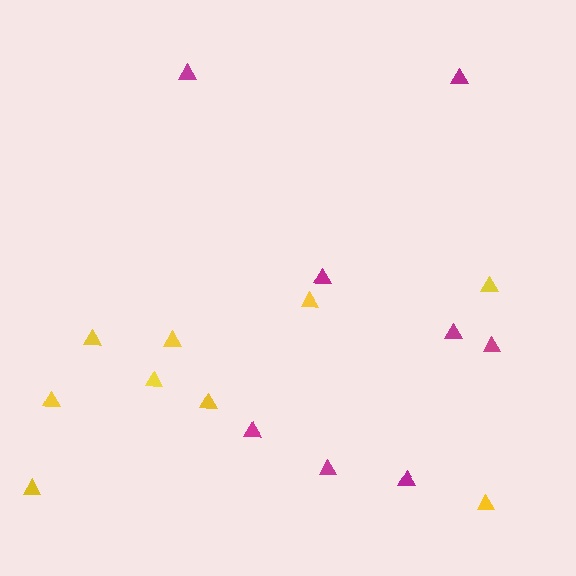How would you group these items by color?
There are 2 groups: one group of yellow triangles (9) and one group of magenta triangles (8).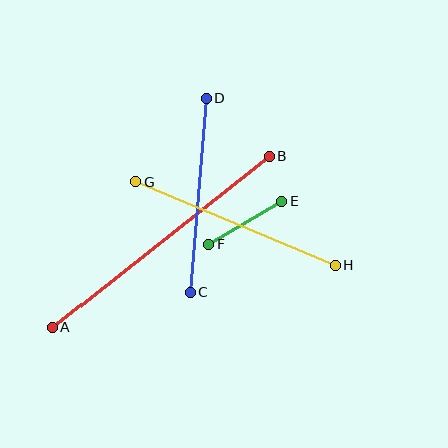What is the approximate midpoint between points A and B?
The midpoint is at approximately (160, 242) pixels.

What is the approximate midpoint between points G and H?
The midpoint is at approximately (235, 224) pixels.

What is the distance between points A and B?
The distance is approximately 277 pixels.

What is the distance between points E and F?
The distance is approximately 85 pixels.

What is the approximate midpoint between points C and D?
The midpoint is at approximately (199, 195) pixels.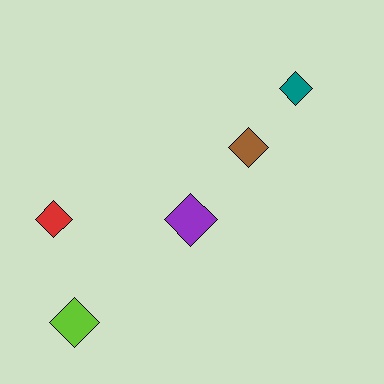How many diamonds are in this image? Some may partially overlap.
There are 5 diamonds.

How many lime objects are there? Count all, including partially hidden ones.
There is 1 lime object.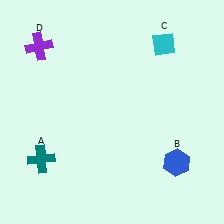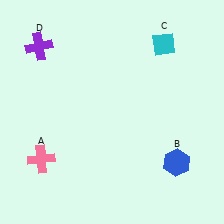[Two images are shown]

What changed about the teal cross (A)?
In Image 1, A is teal. In Image 2, it changed to pink.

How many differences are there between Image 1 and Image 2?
There is 1 difference between the two images.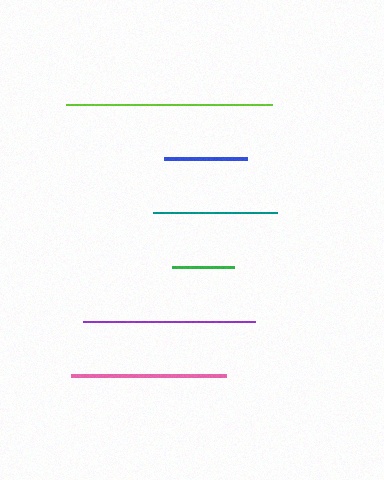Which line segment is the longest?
The lime line is the longest at approximately 206 pixels.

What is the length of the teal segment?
The teal segment is approximately 124 pixels long.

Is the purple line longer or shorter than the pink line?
The purple line is longer than the pink line.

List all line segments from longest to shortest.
From longest to shortest: lime, purple, pink, teal, blue, green.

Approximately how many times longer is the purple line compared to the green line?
The purple line is approximately 2.8 times the length of the green line.